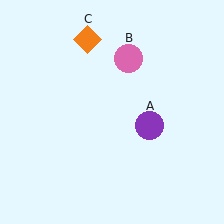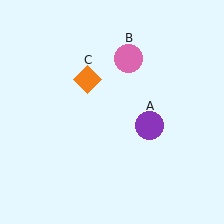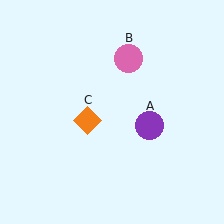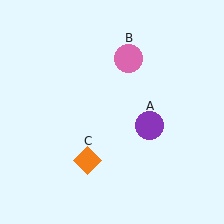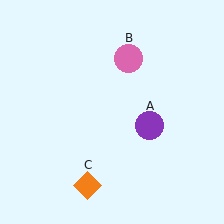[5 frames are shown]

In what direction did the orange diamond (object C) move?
The orange diamond (object C) moved down.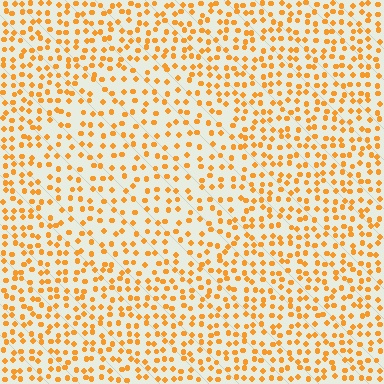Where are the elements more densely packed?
The elements are more densely packed outside the circle boundary.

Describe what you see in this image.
The image contains small orange elements arranged at two different densities. A circle-shaped region is visible where the elements are less densely packed than the surrounding area.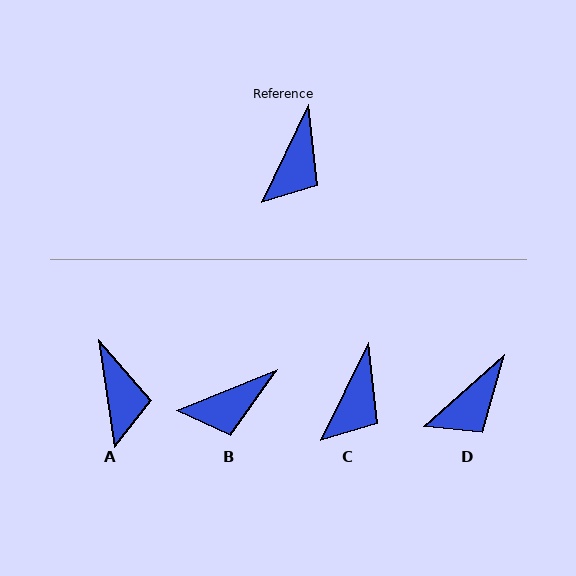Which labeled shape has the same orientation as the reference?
C.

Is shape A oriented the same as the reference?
No, it is off by about 34 degrees.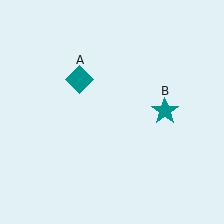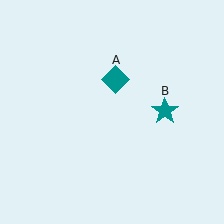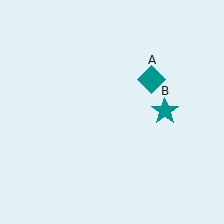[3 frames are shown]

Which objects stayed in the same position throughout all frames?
Teal star (object B) remained stationary.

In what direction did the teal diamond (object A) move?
The teal diamond (object A) moved right.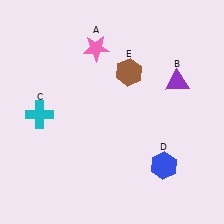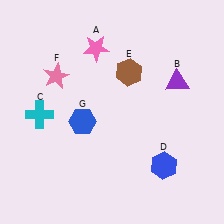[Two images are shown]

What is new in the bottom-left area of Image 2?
A blue hexagon (G) was added in the bottom-left area of Image 2.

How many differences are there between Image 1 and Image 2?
There are 2 differences between the two images.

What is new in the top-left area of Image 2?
A pink star (F) was added in the top-left area of Image 2.